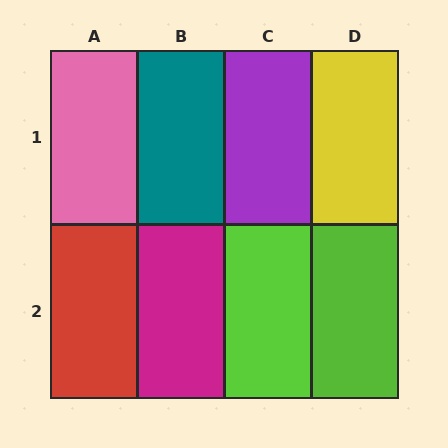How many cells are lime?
2 cells are lime.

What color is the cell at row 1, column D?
Yellow.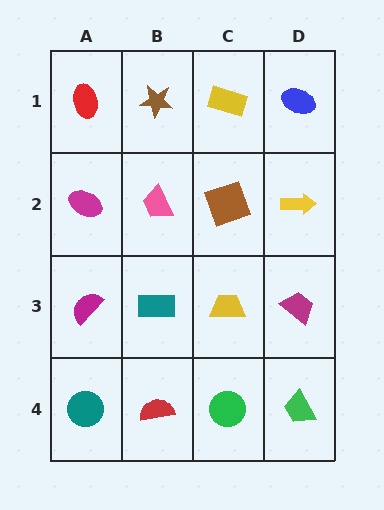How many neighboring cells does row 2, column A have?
3.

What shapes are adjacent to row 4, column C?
A yellow trapezoid (row 3, column C), a red semicircle (row 4, column B), a green trapezoid (row 4, column D).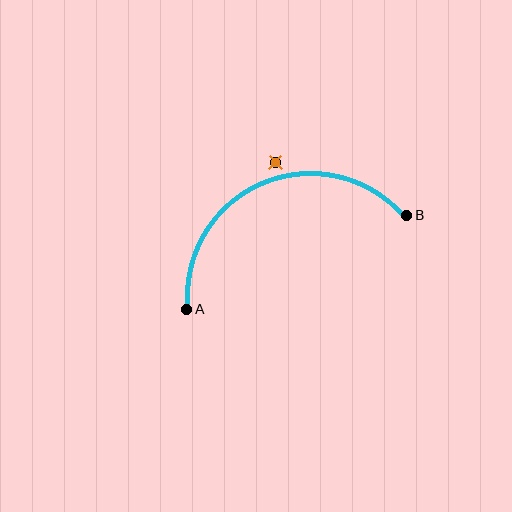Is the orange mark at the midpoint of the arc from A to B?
No — the orange mark does not lie on the arc at all. It sits slightly outside the curve.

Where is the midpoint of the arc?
The arc midpoint is the point on the curve farthest from the straight line joining A and B. It sits above that line.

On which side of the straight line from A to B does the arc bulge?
The arc bulges above the straight line connecting A and B.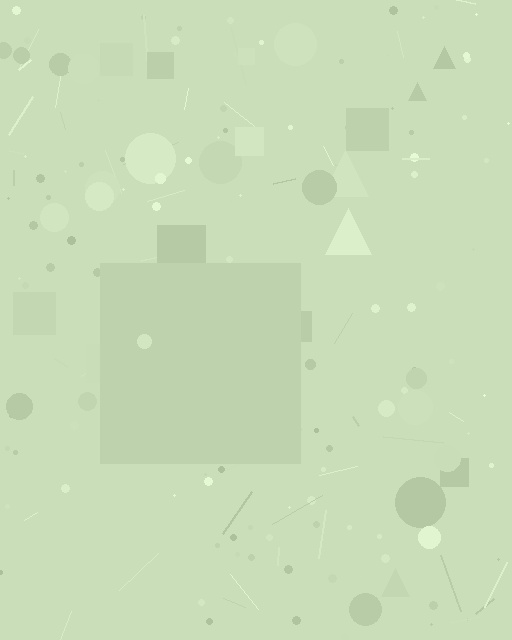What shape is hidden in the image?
A square is hidden in the image.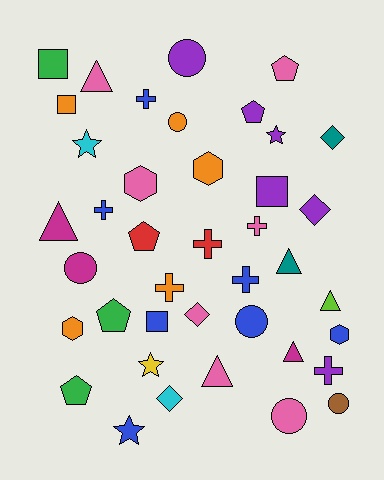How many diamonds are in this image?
There are 4 diamonds.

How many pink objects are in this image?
There are 7 pink objects.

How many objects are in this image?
There are 40 objects.